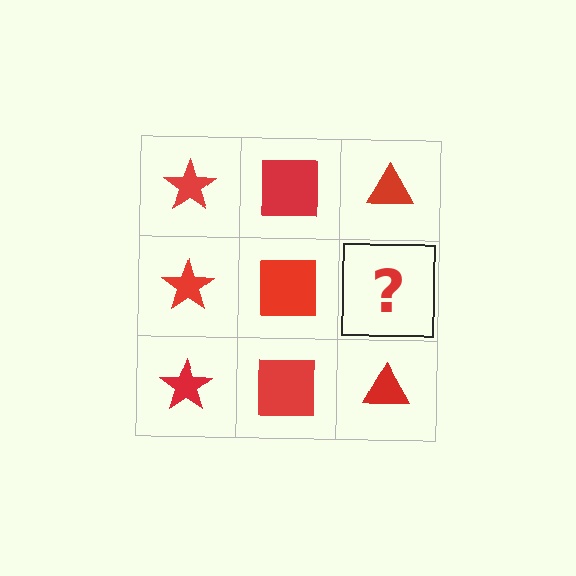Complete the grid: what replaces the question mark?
The question mark should be replaced with a red triangle.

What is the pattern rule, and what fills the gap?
The rule is that each column has a consistent shape. The gap should be filled with a red triangle.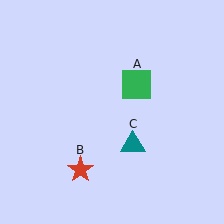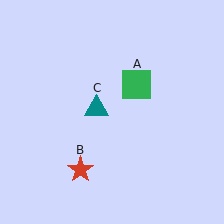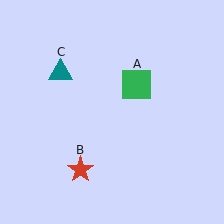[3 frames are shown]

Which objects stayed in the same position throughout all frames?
Green square (object A) and red star (object B) remained stationary.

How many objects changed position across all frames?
1 object changed position: teal triangle (object C).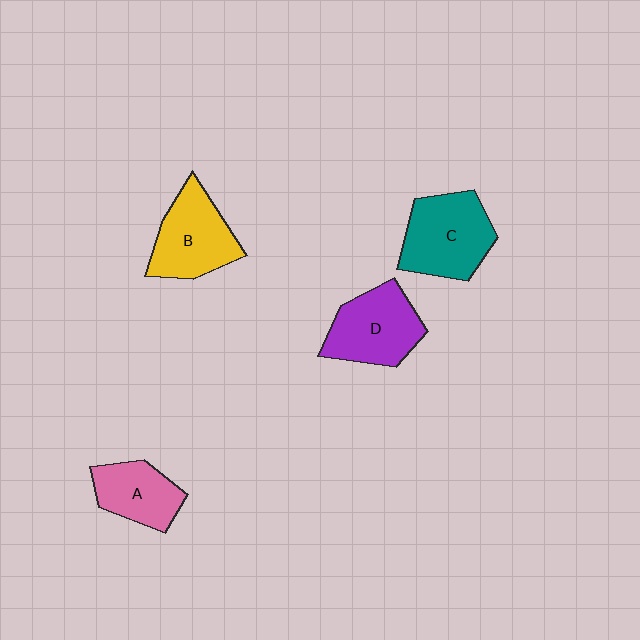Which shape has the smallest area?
Shape A (pink).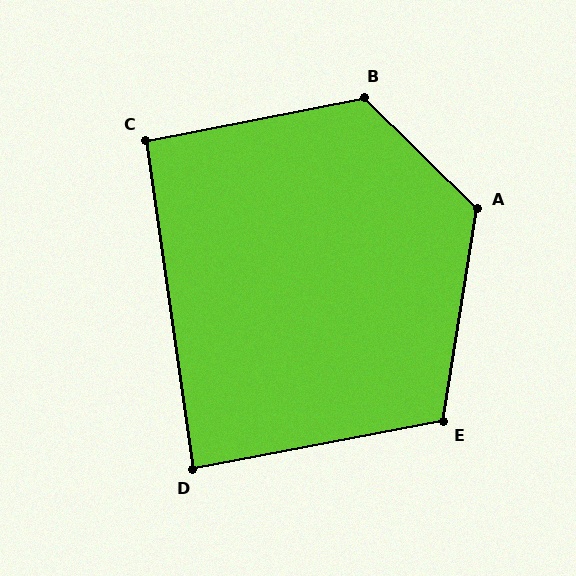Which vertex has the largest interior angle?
A, at approximately 126 degrees.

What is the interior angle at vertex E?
Approximately 110 degrees (obtuse).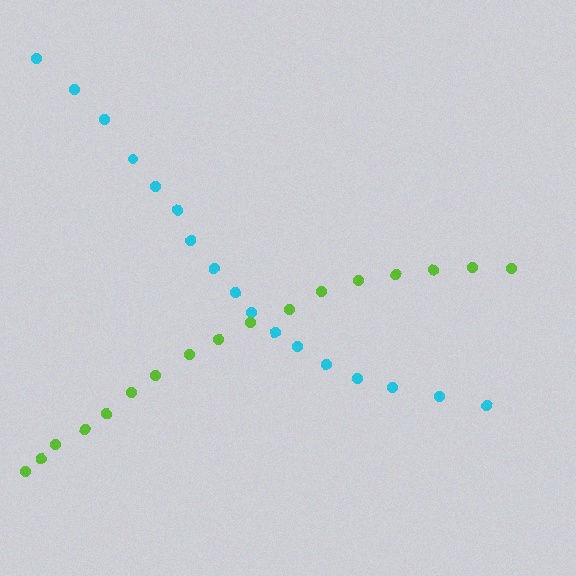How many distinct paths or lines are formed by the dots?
There are 2 distinct paths.